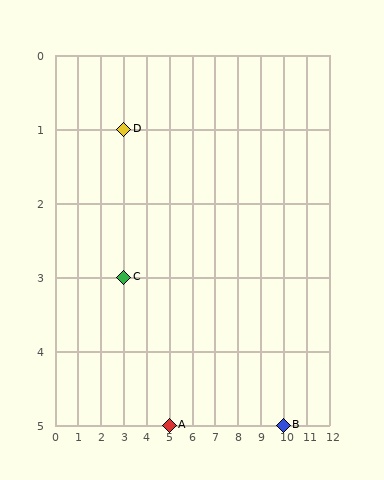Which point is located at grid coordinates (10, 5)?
Point B is at (10, 5).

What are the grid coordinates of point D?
Point D is at grid coordinates (3, 1).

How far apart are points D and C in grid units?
Points D and C are 2 rows apart.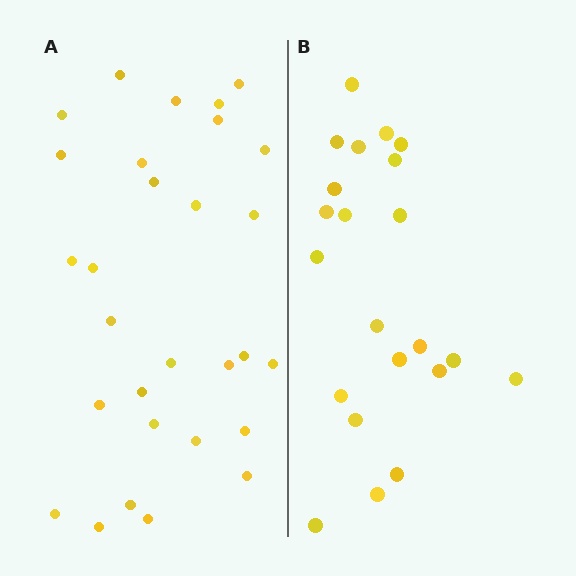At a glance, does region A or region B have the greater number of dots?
Region A (the left region) has more dots.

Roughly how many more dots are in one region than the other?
Region A has roughly 8 or so more dots than region B.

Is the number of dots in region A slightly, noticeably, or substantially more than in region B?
Region A has noticeably more, but not dramatically so. The ratio is roughly 1.3 to 1.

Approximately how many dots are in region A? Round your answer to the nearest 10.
About 30 dots. (The exact count is 29, which rounds to 30.)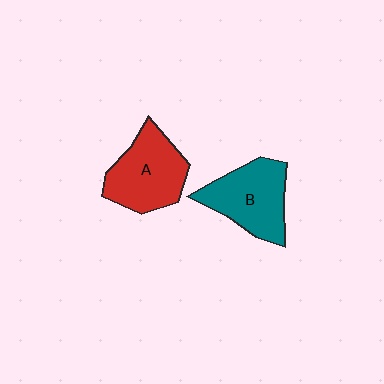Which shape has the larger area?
Shape B (teal).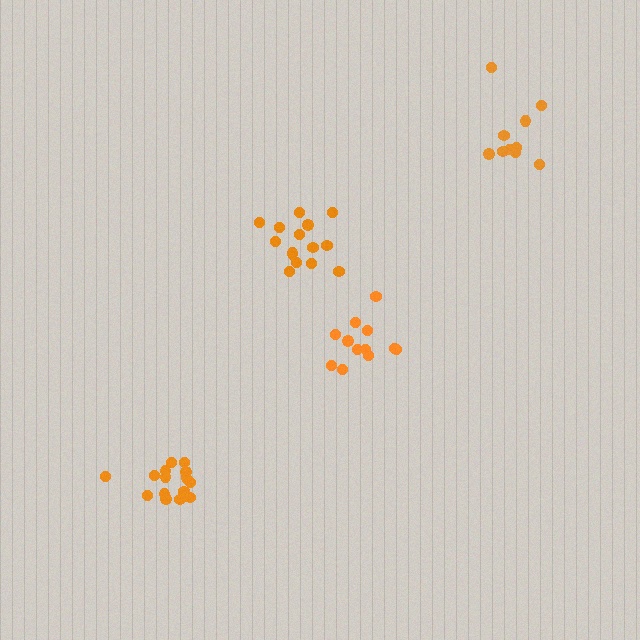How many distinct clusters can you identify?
There are 4 distinct clusters.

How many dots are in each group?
Group 1: 15 dots, Group 2: 10 dots, Group 3: 15 dots, Group 4: 12 dots (52 total).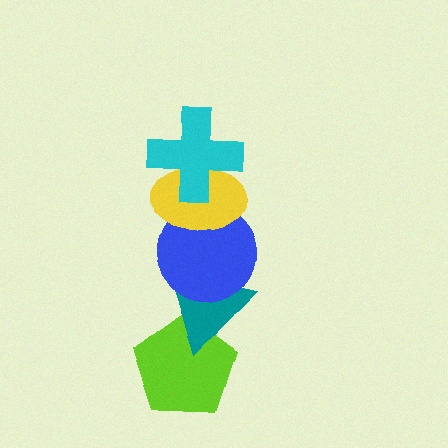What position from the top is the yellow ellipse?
The yellow ellipse is 2nd from the top.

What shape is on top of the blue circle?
The yellow ellipse is on top of the blue circle.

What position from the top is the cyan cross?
The cyan cross is 1st from the top.